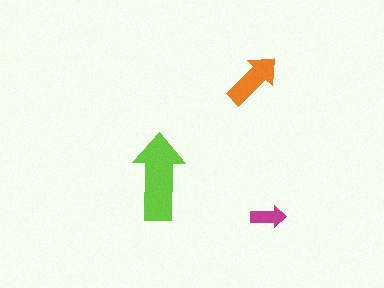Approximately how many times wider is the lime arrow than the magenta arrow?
About 2.5 times wider.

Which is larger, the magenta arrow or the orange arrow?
The orange one.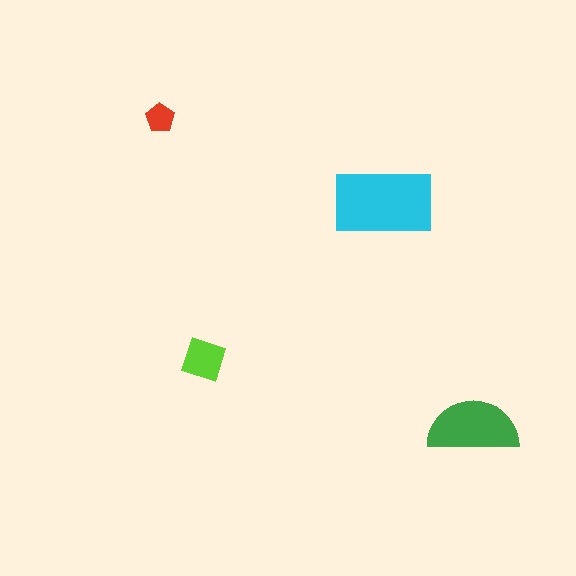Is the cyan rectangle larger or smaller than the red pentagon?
Larger.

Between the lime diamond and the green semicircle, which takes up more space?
The green semicircle.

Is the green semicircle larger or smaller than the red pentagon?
Larger.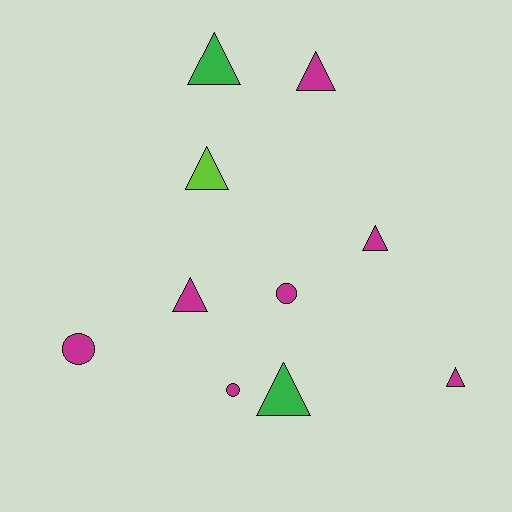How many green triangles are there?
There are 2 green triangles.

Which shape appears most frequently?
Triangle, with 7 objects.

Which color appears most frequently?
Magenta, with 7 objects.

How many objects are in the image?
There are 10 objects.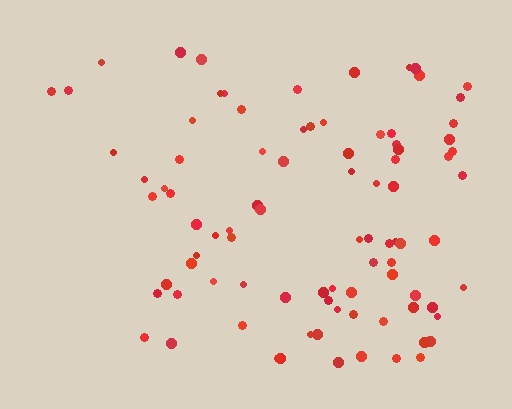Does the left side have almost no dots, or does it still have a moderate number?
Still a moderate number, just noticeably fewer than the right.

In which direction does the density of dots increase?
From left to right, with the right side densest.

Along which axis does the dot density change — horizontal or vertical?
Horizontal.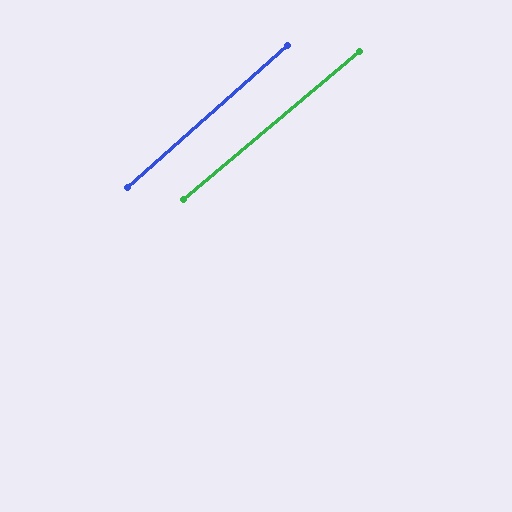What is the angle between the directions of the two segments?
Approximately 1 degree.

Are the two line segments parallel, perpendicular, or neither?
Parallel — their directions differ by only 1.5°.